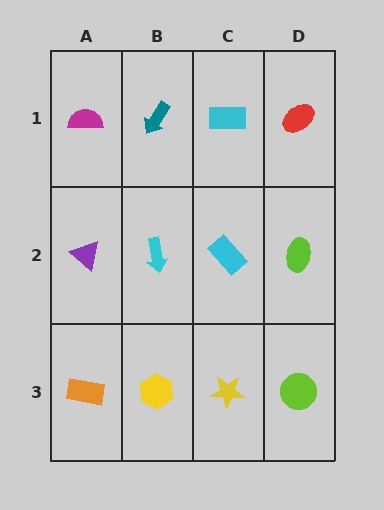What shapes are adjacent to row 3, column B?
A cyan arrow (row 2, column B), an orange rectangle (row 3, column A), a yellow star (row 3, column C).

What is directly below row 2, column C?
A yellow star.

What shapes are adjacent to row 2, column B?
A teal arrow (row 1, column B), a yellow hexagon (row 3, column B), a purple triangle (row 2, column A), a cyan rectangle (row 2, column C).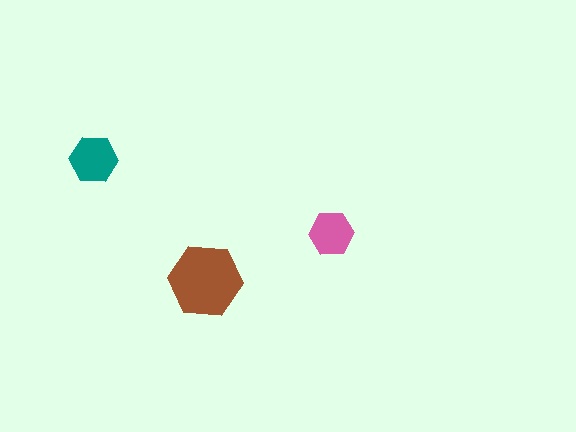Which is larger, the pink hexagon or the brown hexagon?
The brown one.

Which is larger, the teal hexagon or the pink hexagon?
The teal one.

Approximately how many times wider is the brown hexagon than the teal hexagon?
About 1.5 times wider.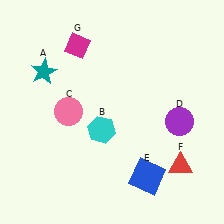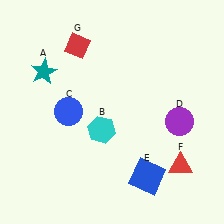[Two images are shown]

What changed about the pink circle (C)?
In Image 1, C is pink. In Image 2, it changed to blue.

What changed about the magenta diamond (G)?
In Image 1, G is magenta. In Image 2, it changed to red.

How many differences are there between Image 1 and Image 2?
There are 2 differences between the two images.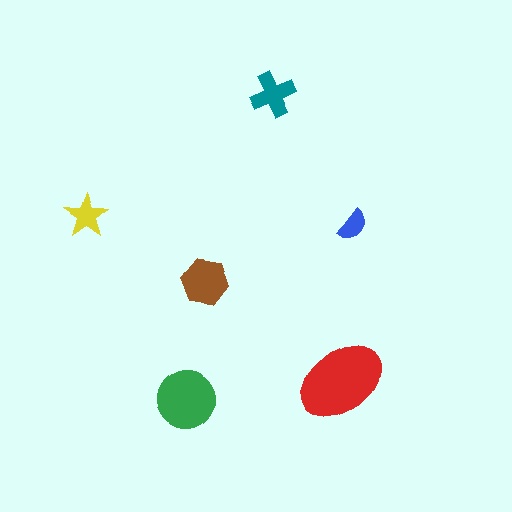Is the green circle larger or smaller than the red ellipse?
Smaller.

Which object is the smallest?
The blue semicircle.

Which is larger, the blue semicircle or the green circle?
The green circle.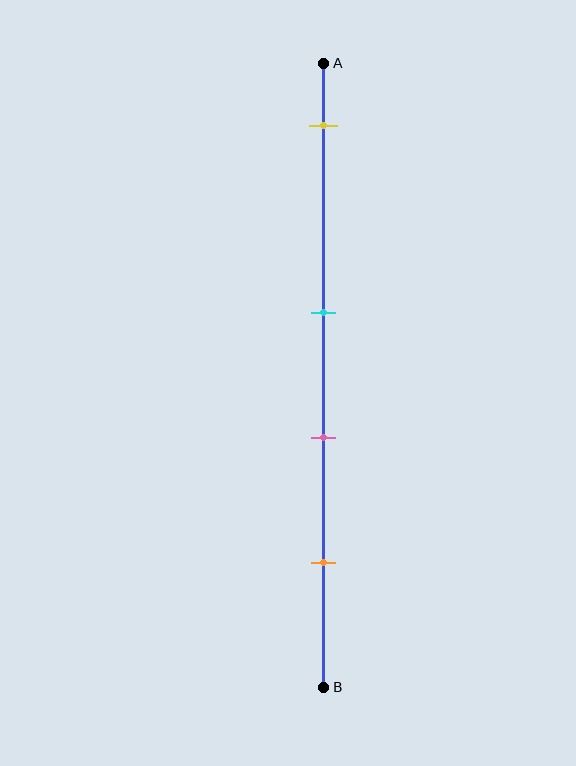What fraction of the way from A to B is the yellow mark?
The yellow mark is approximately 10% (0.1) of the way from A to B.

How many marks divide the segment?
There are 4 marks dividing the segment.